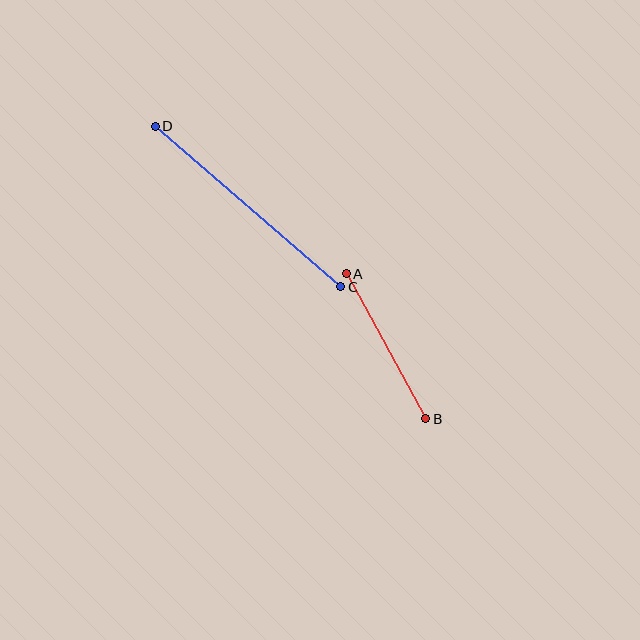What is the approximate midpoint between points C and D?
The midpoint is at approximately (248, 206) pixels.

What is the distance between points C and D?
The distance is approximately 246 pixels.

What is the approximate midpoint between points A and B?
The midpoint is at approximately (386, 346) pixels.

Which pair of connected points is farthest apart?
Points C and D are farthest apart.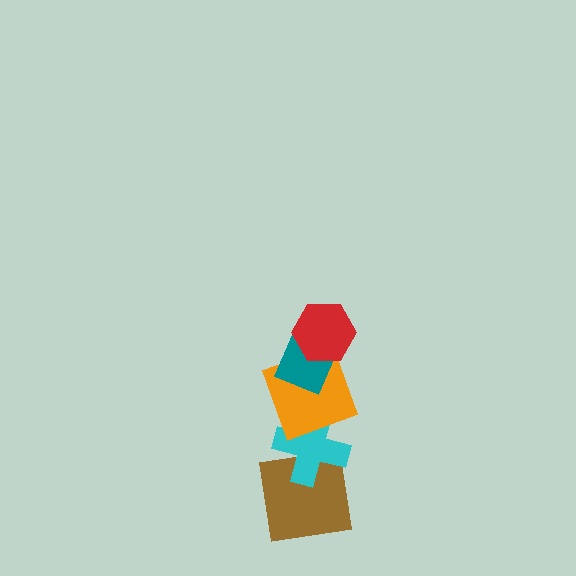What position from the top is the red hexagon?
The red hexagon is 1st from the top.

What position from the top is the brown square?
The brown square is 5th from the top.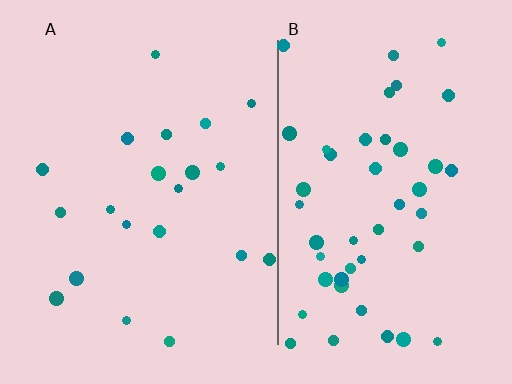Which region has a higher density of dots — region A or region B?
B (the right).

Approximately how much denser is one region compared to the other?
Approximately 2.3× — region B over region A.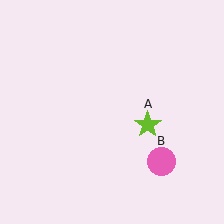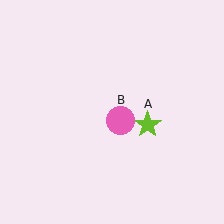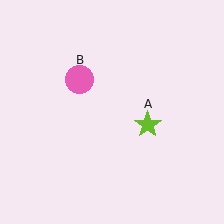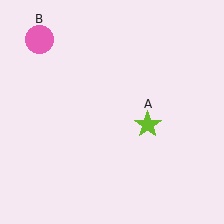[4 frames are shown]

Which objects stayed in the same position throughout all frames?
Lime star (object A) remained stationary.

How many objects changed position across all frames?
1 object changed position: pink circle (object B).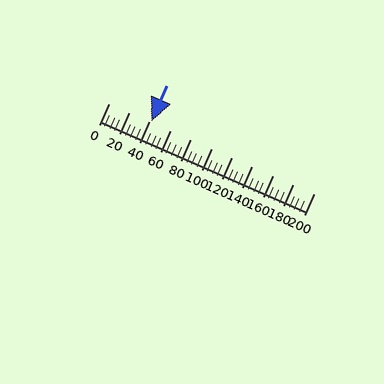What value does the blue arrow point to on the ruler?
The blue arrow points to approximately 42.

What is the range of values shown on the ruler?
The ruler shows values from 0 to 200.